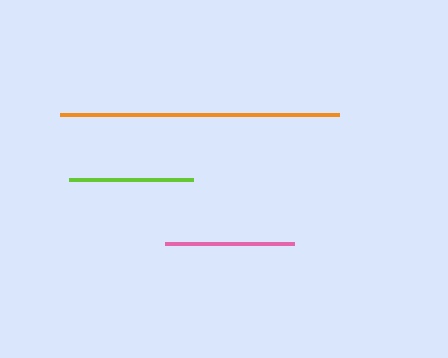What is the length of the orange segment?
The orange segment is approximately 278 pixels long.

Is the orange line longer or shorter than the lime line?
The orange line is longer than the lime line.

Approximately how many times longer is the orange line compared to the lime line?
The orange line is approximately 2.3 times the length of the lime line.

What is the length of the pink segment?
The pink segment is approximately 130 pixels long.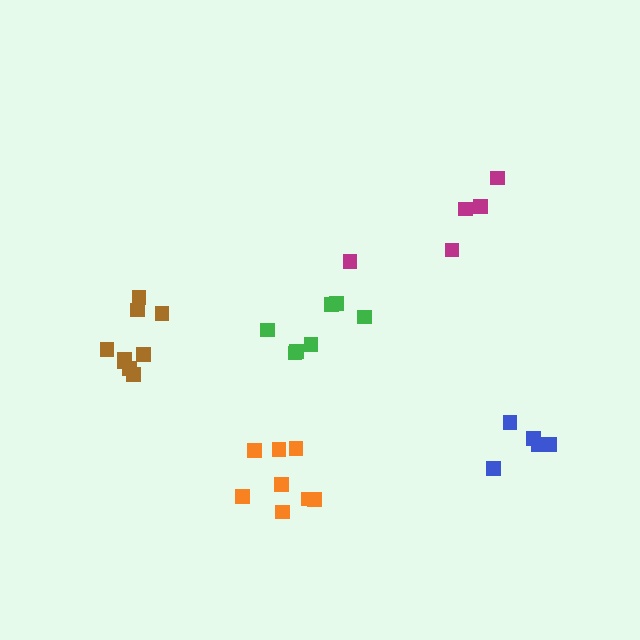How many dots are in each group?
Group 1: 8 dots, Group 2: 9 dots, Group 3: 5 dots, Group 4: 7 dots, Group 5: 5 dots (34 total).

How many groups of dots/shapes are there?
There are 5 groups.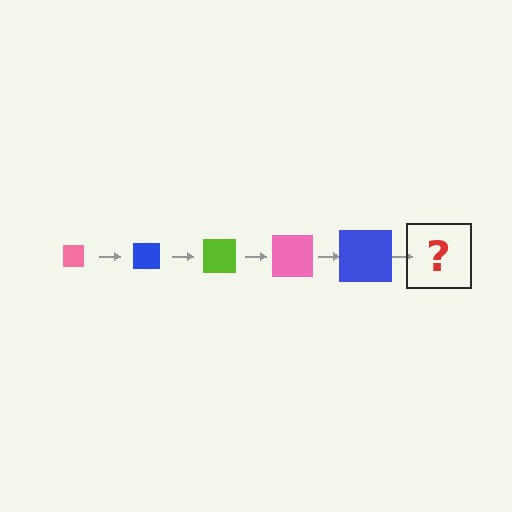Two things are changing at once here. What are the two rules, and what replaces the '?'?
The two rules are that the square grows larger each step and the color cycles through pink, blue, and lime. The '?' should be a lime square, larger than the previous one.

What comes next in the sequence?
The next element should be a lime square, larger than the previous one.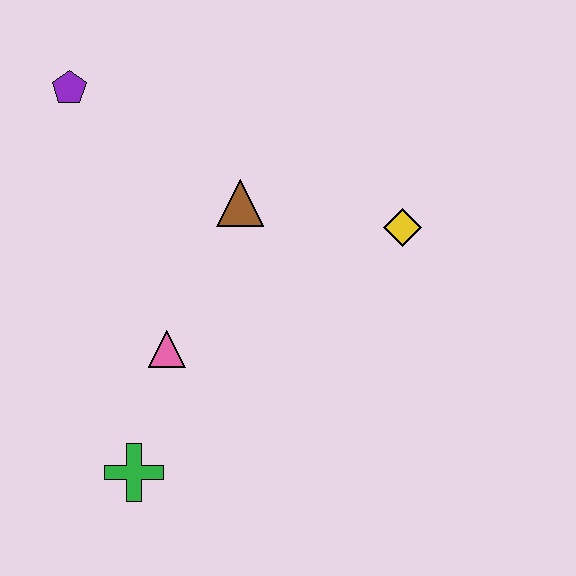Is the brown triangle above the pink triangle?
Yes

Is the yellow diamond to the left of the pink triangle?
No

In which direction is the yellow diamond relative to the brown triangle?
The yellow diamond is to the right of the brown triangle.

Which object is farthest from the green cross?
The purple pentagon is farthest from the green cross.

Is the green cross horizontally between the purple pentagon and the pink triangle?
Yes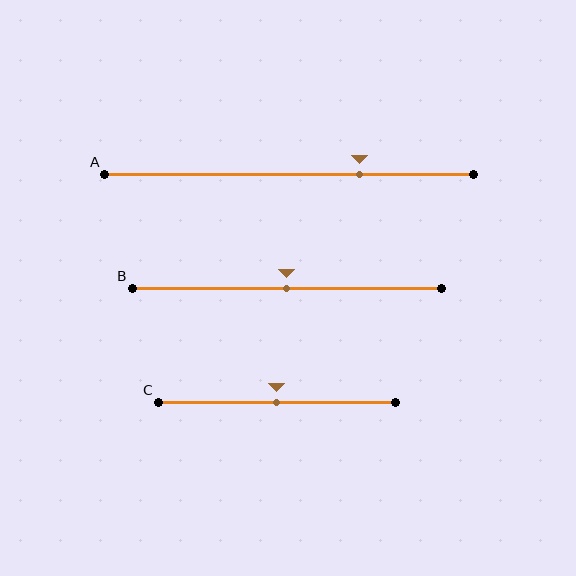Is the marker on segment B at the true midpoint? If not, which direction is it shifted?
Yes, the marker on segment B is at the true midpoint.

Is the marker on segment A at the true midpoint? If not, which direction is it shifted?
No, the marker on segment A is shifted to the right by about 19% of the segment length.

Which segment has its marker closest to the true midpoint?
Segment B has its marker closest to the true midpoint.